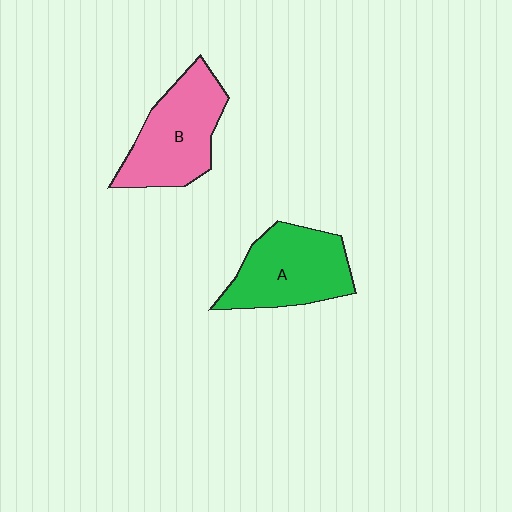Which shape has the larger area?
Shape B (pink).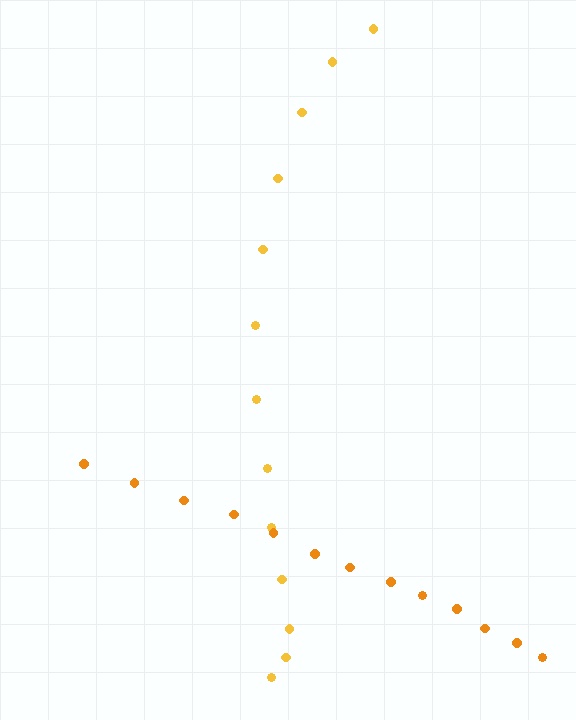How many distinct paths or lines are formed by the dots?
There are 2 distinct paths.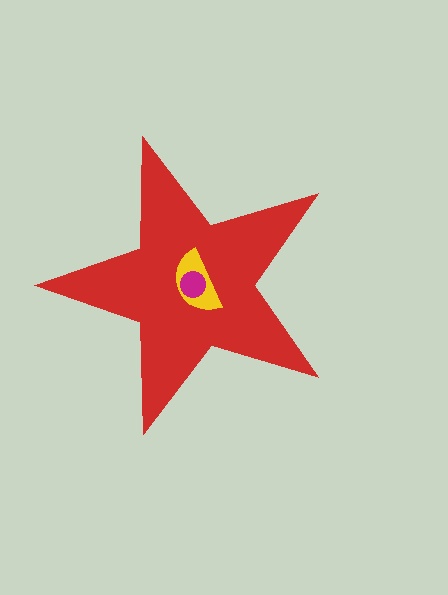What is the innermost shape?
The magenta circle.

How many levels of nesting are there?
3.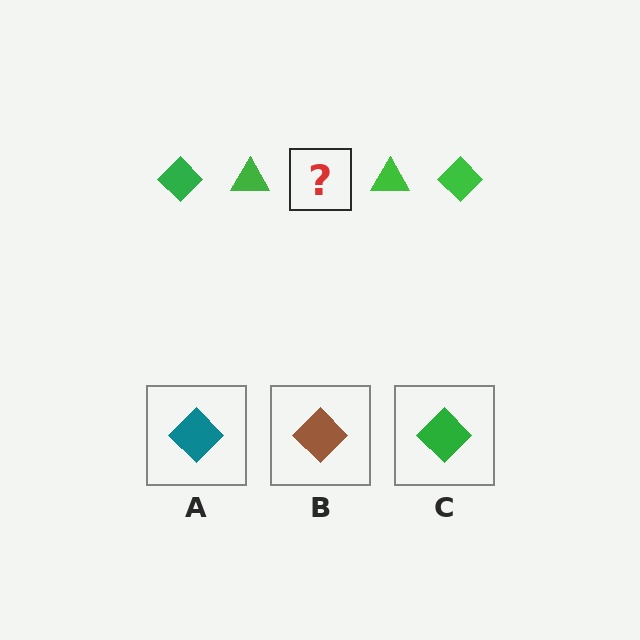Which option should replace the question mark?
Option C.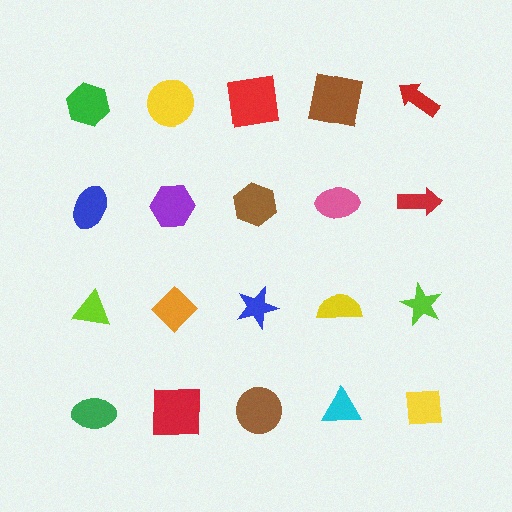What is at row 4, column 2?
A red square.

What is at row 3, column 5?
A lime star.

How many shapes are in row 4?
5 shapes.